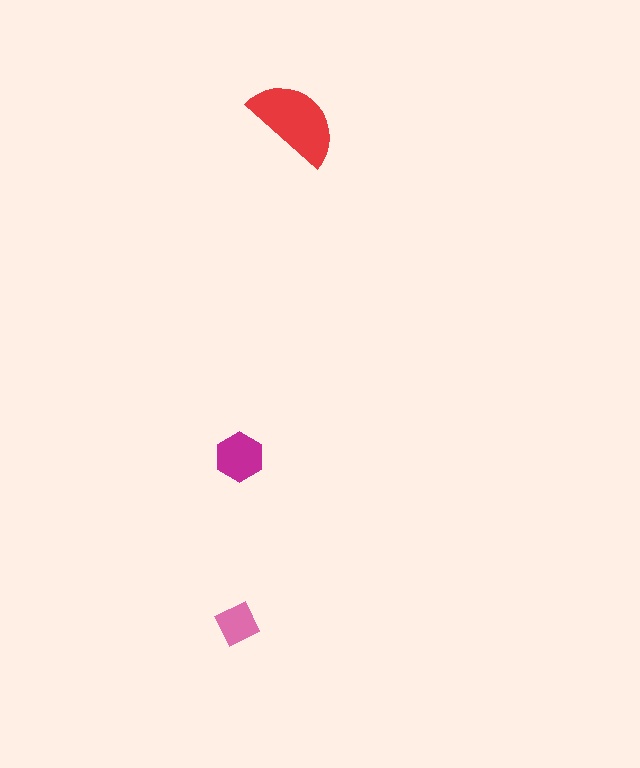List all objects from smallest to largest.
The pink square, the magenta hexagon, the red semicircle.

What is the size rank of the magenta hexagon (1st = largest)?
2nd.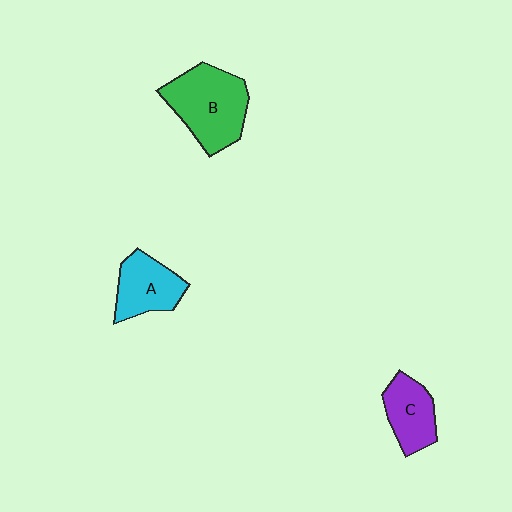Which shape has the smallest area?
Shape C (purple).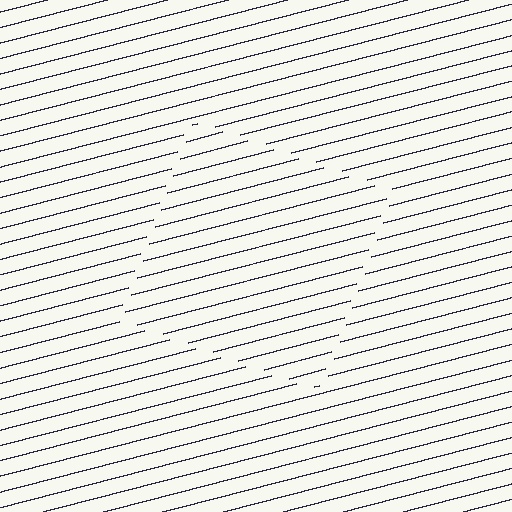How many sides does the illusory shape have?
4 sides — the line-ends trace a square.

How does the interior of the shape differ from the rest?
The interior of the shape contains the same grating, shifted by half a period — the contour is defined by the phase discontinuity where line-ends from the inner and outer gratings abut.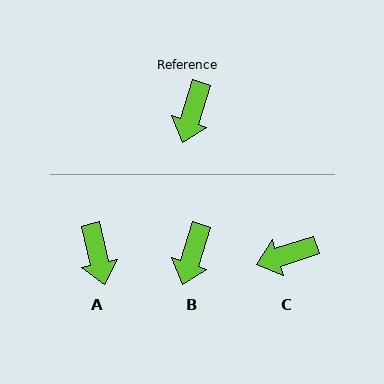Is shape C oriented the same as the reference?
No, it is off by about 54 degrees.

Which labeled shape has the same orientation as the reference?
B.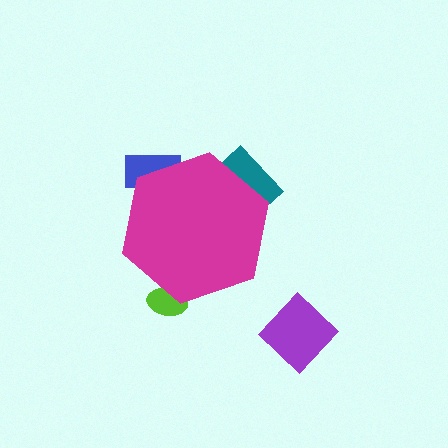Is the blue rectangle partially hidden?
Yes, the blue rectangle is partially hidden behind the magenta hexagon.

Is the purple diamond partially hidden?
No, the purple diamond is fully visible.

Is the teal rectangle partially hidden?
Yes, the teal rectangle is partially hidden behind the magenta hexagon.